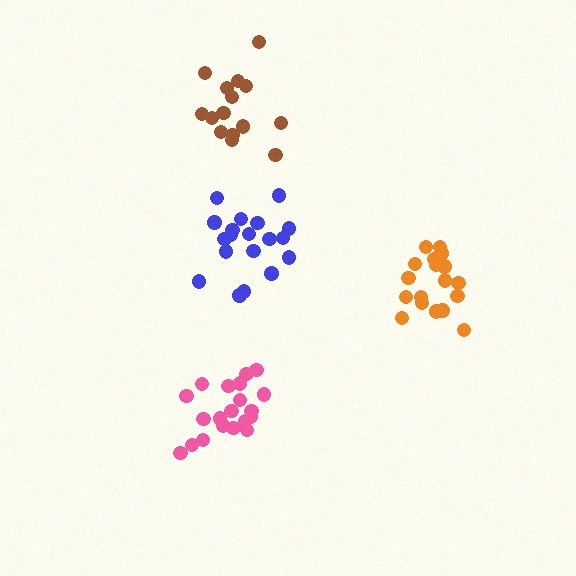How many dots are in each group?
Group 1: 18 dots, Group 2: 19 dots, Group 3: 20 dots, Group 4: 15 dots (72 total).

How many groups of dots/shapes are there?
There are 4 groups.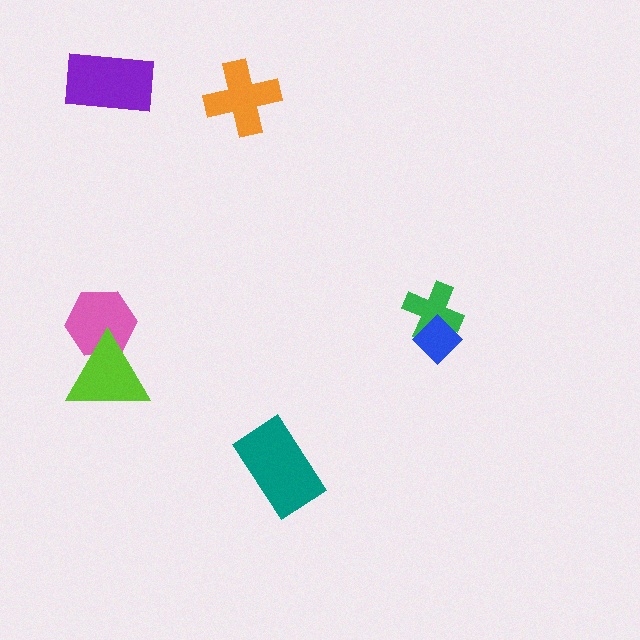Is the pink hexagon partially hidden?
Yes, it is partially covered by another shape.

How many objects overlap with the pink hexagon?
1 object overlaps with the pink hexagon.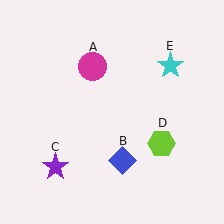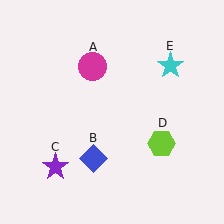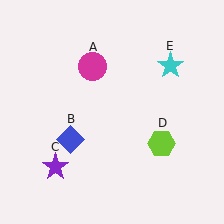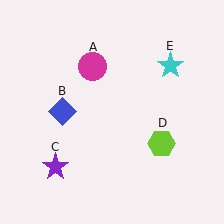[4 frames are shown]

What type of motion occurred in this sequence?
The blue diamond (object B) rotated clockwise around the center of the scene.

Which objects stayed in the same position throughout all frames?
Magenta circle (object A) and purple star (object C) and lime hexagon (object D) and cyan star (object E) remained stationary.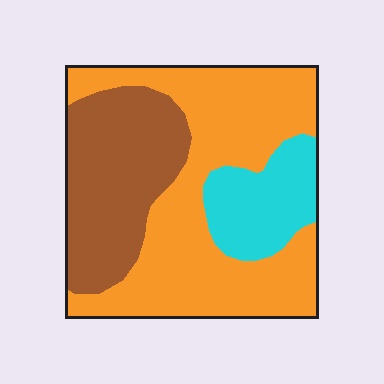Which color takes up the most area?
Orange, at roughly 55%.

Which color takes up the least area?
Cyan, at roughly 15%.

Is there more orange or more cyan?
Orange.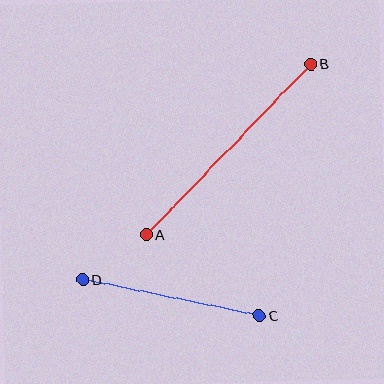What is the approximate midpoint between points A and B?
The midpoint is at approximately (228, 150) pixels.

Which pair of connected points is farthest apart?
Points A and B are farthest apart.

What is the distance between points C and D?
The distance is approximately 180 pixels.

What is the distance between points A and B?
The distance is approximately 237 pixels.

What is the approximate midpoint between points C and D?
The midpoint is at approximately (171, 298) pixels.